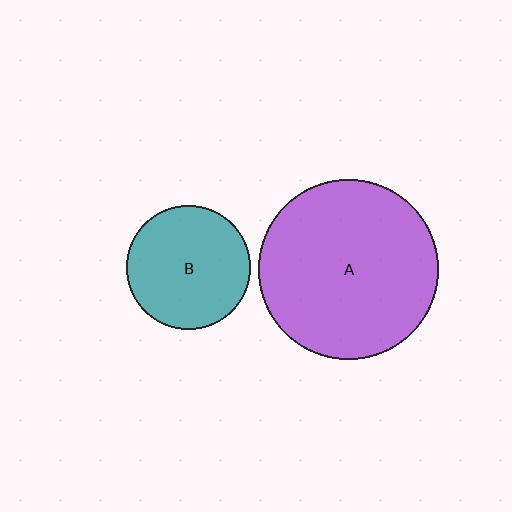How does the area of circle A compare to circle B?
Approximately 2.1 times.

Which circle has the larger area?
Circle A (purple).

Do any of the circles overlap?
No, none of the circles overlap.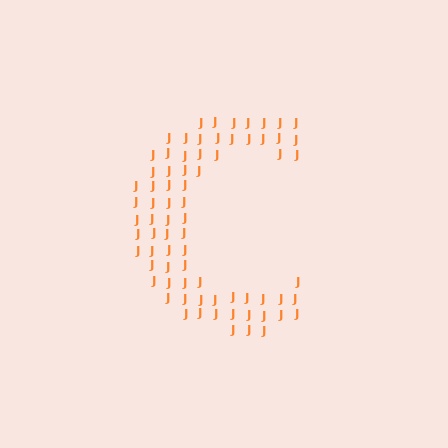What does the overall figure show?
The overall figure shows the letter C.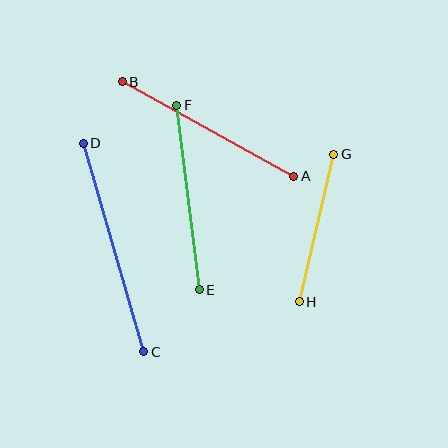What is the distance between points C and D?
The distance is approximately 217 pixels.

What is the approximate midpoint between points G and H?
The midpoint is at approximately (316, 228) pixels.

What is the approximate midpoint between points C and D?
The midpoint is at approximately (113, 248) pixels.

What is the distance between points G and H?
The distance is approximately 151 pixels.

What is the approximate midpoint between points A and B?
The midpoint is at approximately (208, 129) pixels.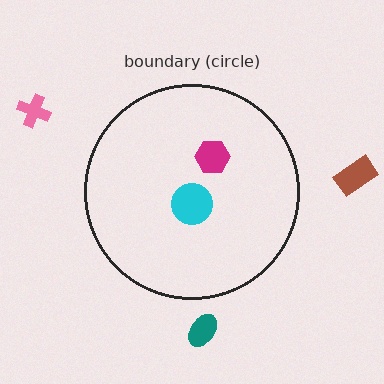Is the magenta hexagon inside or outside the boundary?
Inside.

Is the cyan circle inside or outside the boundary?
Inside.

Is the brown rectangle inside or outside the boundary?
Outside.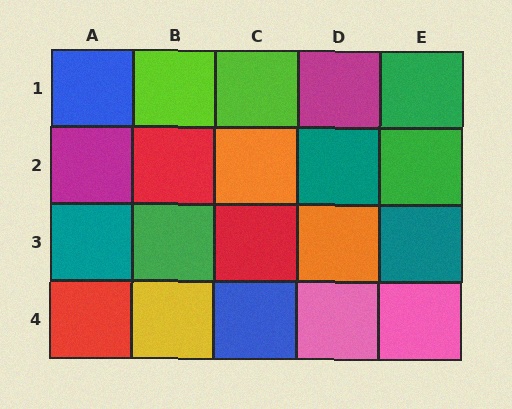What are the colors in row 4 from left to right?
Red, yellow, blue, pink, pink.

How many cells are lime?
2 cells are lime.